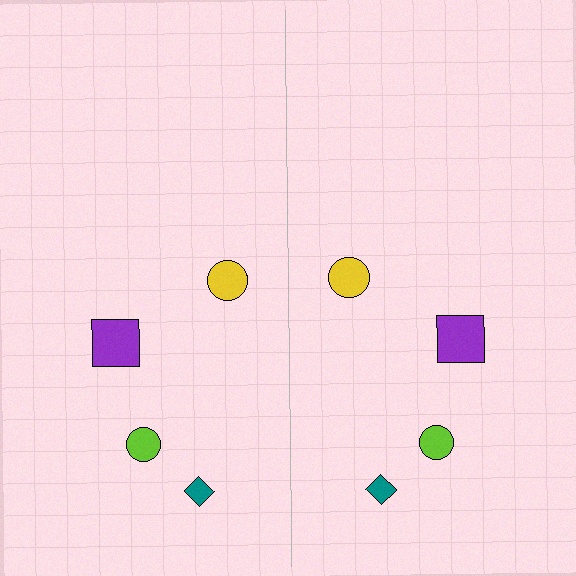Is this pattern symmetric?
Yes, this pattern has bilateral (reflection) symmetry.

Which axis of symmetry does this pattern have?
The pattern has a vertical axis of symmetry running through the center of the image.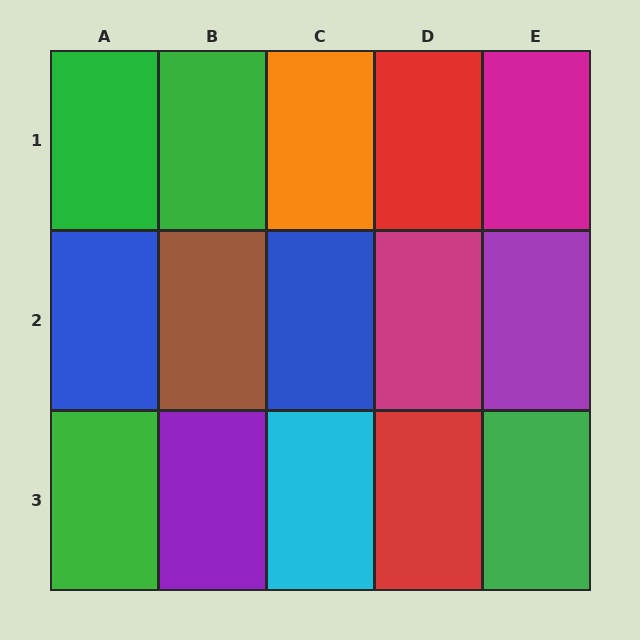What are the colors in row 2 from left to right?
Blue, brown, blue, magenta, purple.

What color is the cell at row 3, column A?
Green.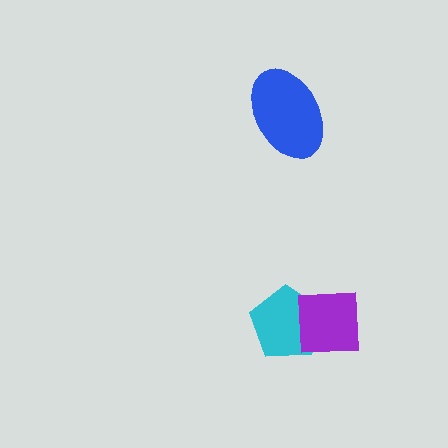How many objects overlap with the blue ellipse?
0 objects overlap with the blue ellipse.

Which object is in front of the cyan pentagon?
The purple square is in front of the cyan pentagon.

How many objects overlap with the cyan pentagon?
1 object overlaps with the cyan pentagon.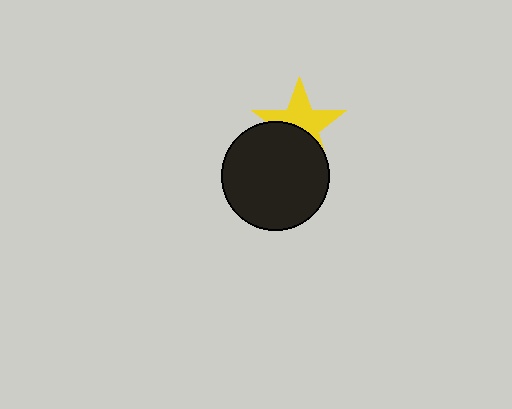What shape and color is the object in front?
The object in front is a black circle.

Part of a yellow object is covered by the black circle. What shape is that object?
It is a star.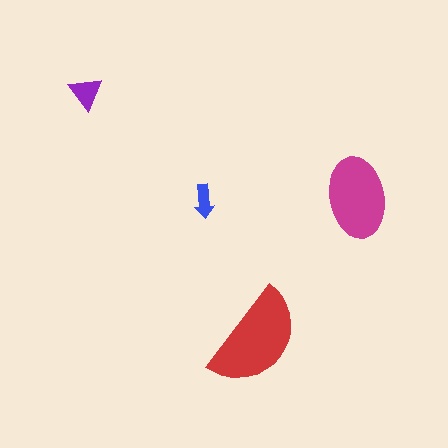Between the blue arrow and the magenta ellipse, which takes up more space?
The magenta ellipse.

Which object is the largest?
The red semicircle.